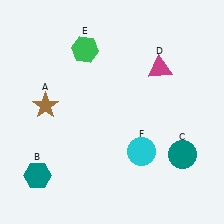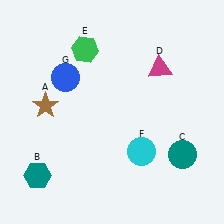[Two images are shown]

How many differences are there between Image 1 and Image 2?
There is 1 difference between the two images.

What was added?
A blue circle (G) was added in Image 2.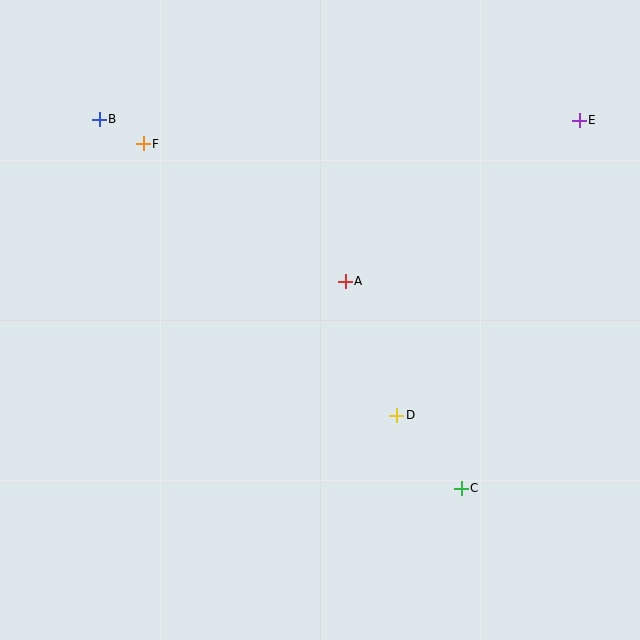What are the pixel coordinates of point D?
Point D is at (397, 415).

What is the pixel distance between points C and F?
The distance between C and F is 469 pixels.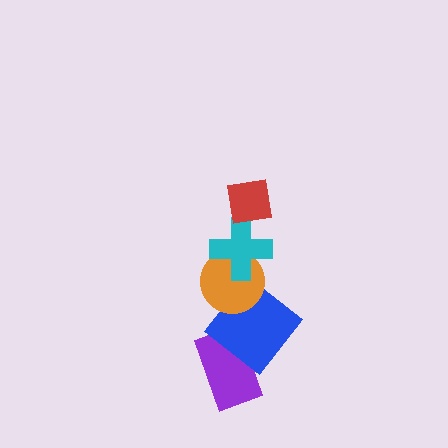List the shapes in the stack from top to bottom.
From top to bottom: the red square, the cyan cross, the orange circle, the blue diamond, the purple rectangle.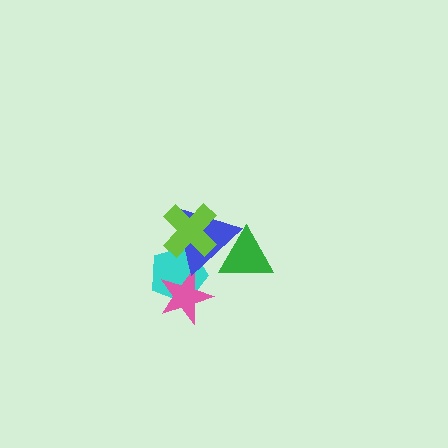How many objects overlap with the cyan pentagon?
3 objects overlap with the cyan pentagon.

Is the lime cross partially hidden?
No, no other shape covers it.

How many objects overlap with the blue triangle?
4 objects overlap with the blue triangle.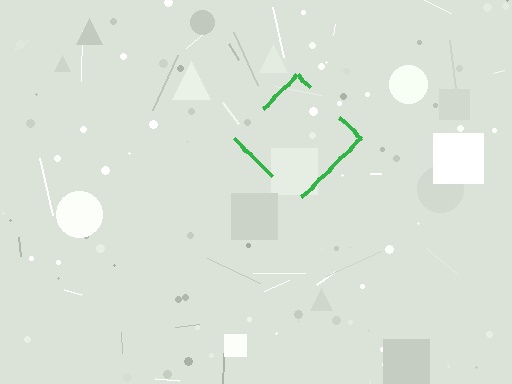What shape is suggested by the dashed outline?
The dashed outline suggests a diamond.